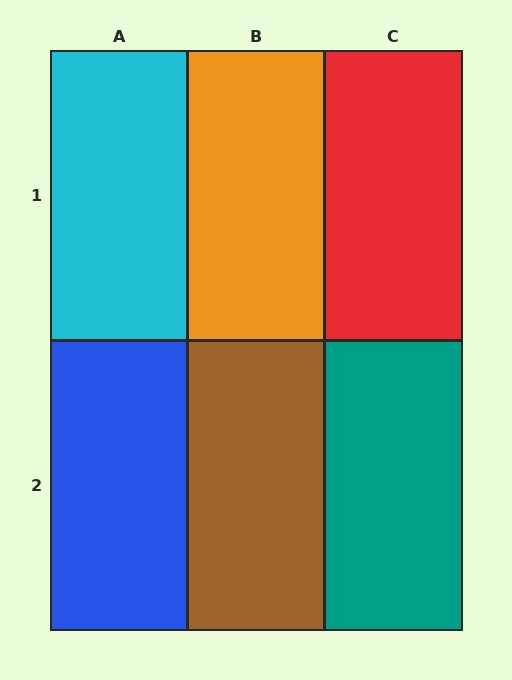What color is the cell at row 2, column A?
Blue.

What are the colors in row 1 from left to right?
Cyan, orange, red.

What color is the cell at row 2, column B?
Brown.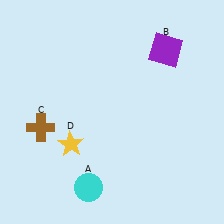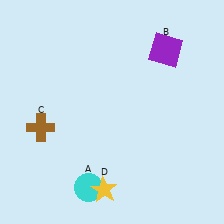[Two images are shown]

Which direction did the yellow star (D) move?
The yellow star (D) moved down.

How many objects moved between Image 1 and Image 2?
1 object moved between the two images.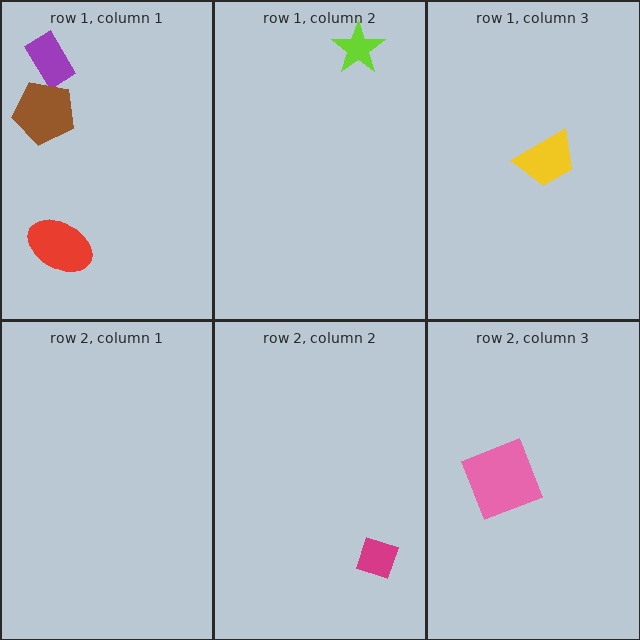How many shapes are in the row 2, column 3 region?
1.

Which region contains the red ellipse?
The row 1, column 1 region.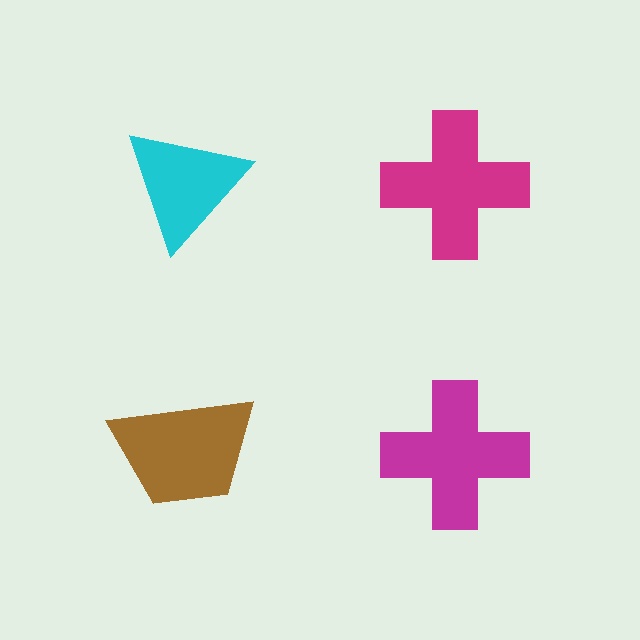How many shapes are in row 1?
2 shapes.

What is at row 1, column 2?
A magenta cross.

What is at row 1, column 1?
A cyan triangle.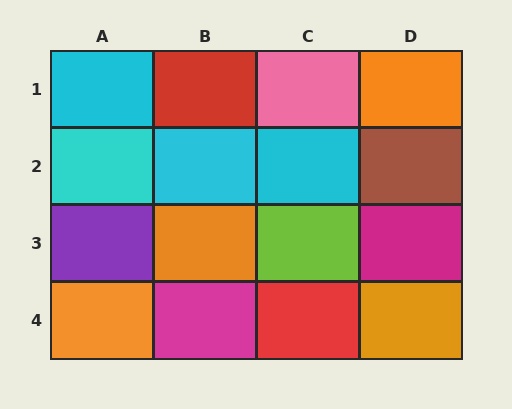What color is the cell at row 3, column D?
Magenta.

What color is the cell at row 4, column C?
Red.